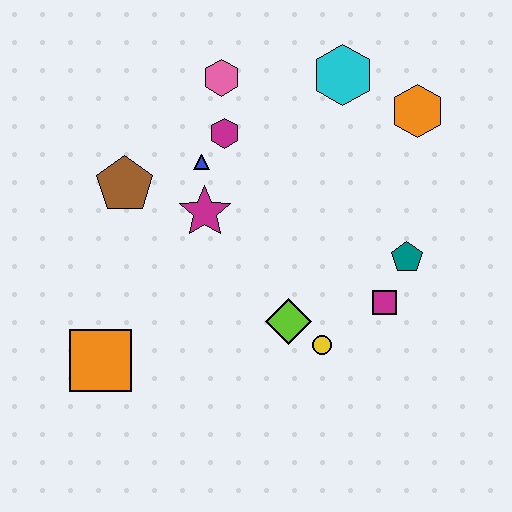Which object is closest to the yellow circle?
The lime diamond is closest to the yellow circle.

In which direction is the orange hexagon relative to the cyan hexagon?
The orange hexagon is to the right of the cyan hexagon.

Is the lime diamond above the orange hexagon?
No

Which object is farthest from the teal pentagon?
The orange square is farthest from the teal pentagon.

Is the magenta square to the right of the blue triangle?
Yes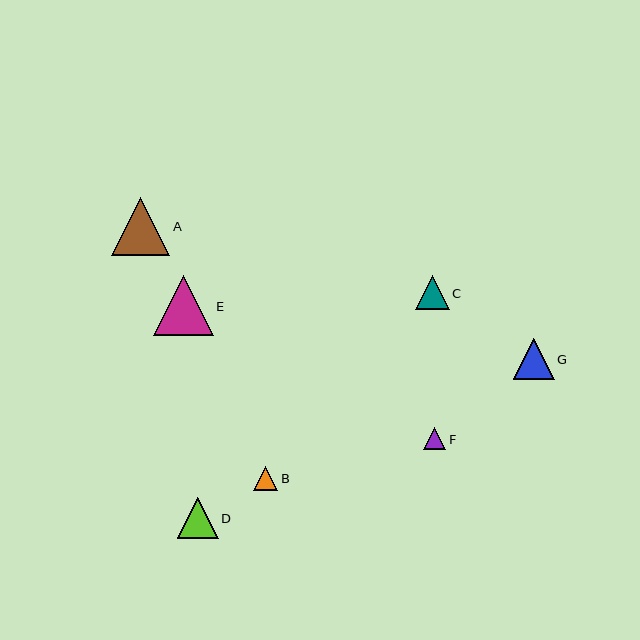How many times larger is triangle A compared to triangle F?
Triangle A is approximately 2.6 times the size of triangle F.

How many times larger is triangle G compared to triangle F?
Triangle G is approximately 1.8 times the size of triangle F.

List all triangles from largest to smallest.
From largest to smallest: E, A, G, D, C, B, F.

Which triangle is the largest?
Triangle E is the largest with a size of approximately 60 pixels.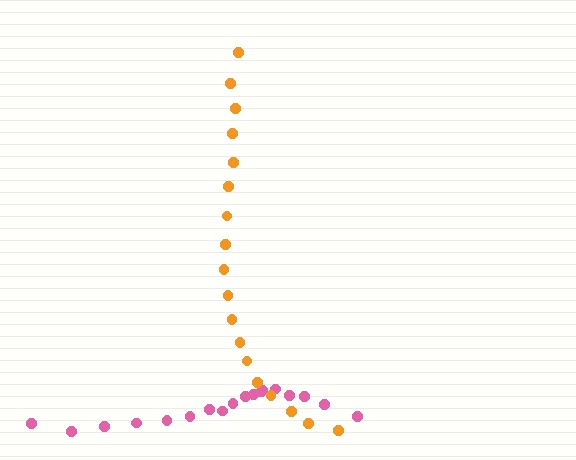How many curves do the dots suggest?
There are 2 distinct paths.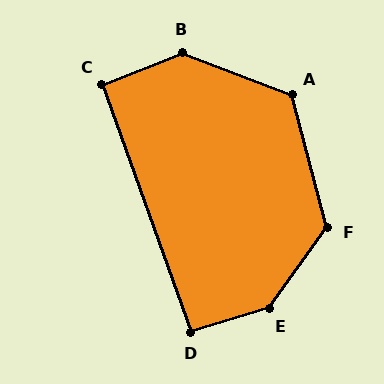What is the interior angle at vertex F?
Approximately 130 degrees (obtuse).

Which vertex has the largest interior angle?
E, at approximately 142 degrees.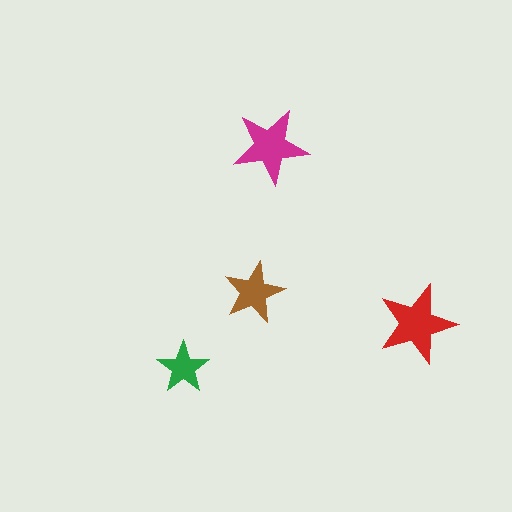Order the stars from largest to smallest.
the red one, the magenta one, the brown one, the green one.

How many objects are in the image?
There are 4 objects in the image.